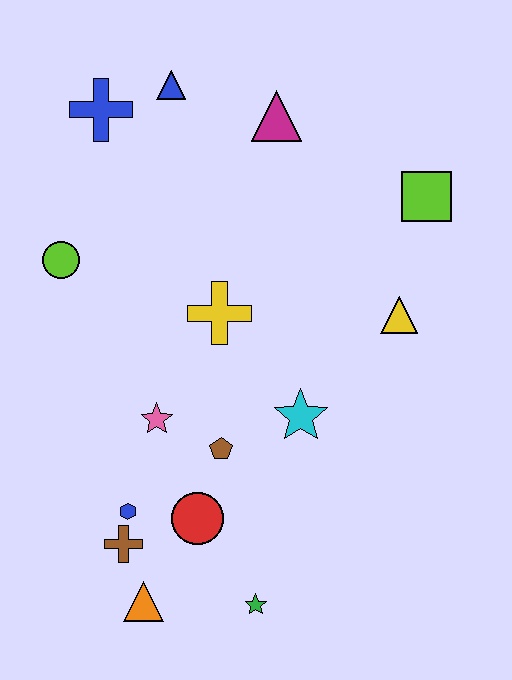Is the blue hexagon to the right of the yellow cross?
No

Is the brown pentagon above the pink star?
No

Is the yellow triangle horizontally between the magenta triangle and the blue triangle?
No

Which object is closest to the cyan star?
The brown pentagon is closest to the cyan star.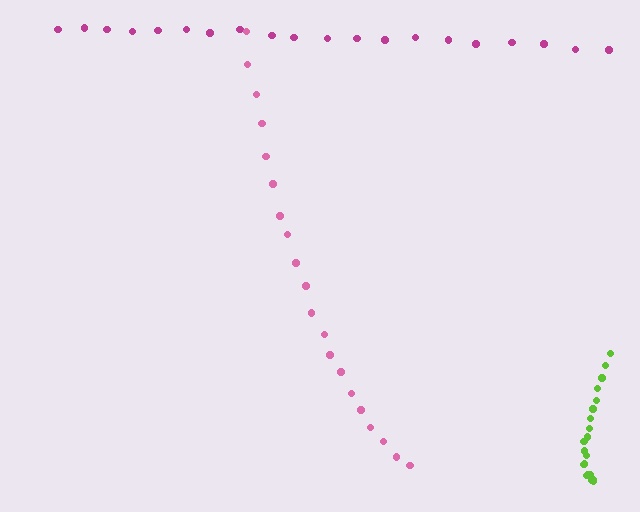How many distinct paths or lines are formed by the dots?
There are 3 distinct paths.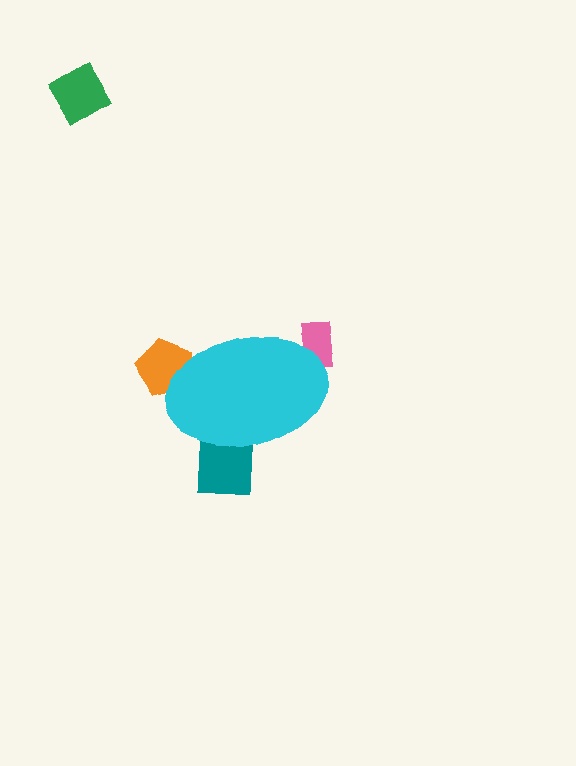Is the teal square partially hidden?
Yes, the teal square is partially hidden behind the cyan ellipse.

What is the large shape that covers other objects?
A cyan ellipse.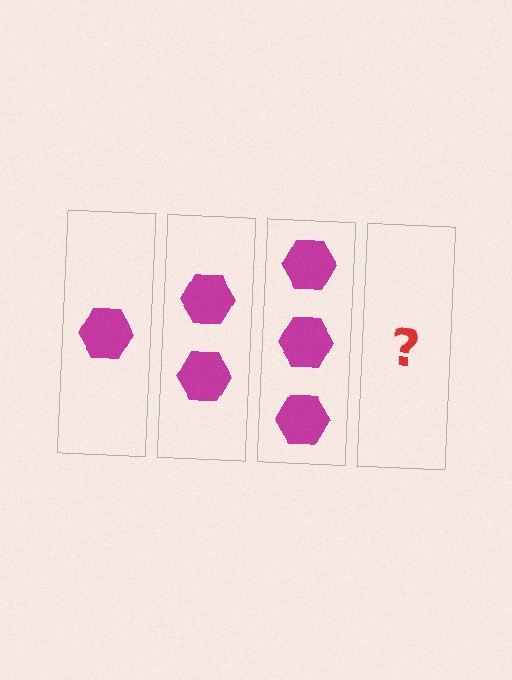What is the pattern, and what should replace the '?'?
The pattern is that each step adds one more hexagon. The '?' should be 4 hexagons.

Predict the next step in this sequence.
The next step is 4 hexagons.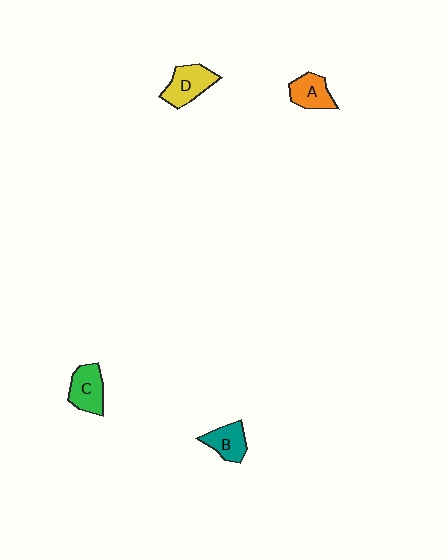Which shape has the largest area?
Shape D (yellow).